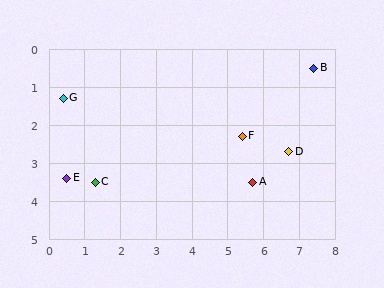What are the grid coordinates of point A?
Point A is at approximately (5.7, 3.5).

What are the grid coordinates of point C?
Point C is at approximately (1.3, 3.5).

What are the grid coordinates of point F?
Point F is at approximately (5.4, 2.3).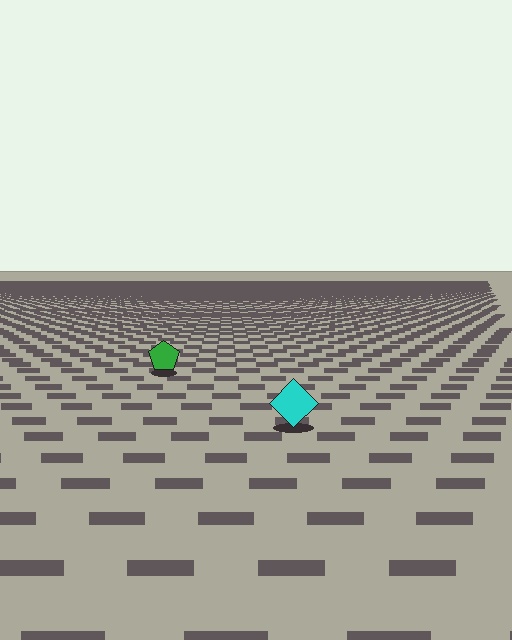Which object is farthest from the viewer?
The green pentagon is farthest from the viewer. It appears smaller and the ground texture around it is denser.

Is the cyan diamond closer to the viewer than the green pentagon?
Yes. The cyan diamond is closer — you can tell from the texture gradient: the ground texture is coarser near it.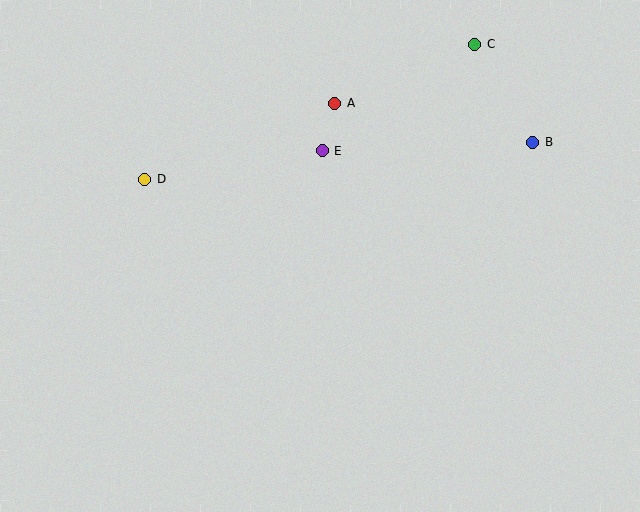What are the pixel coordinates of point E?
Point E is at (322, 151).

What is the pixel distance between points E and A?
The distance between E and A is 49 pixels.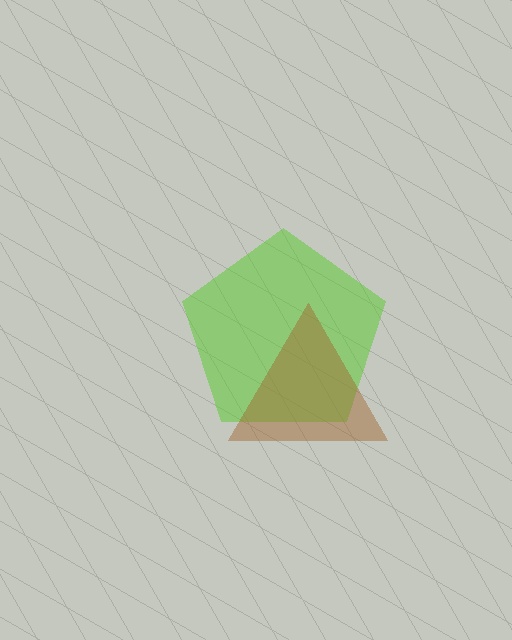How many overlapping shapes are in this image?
There are 2 overlapping shapes in the image.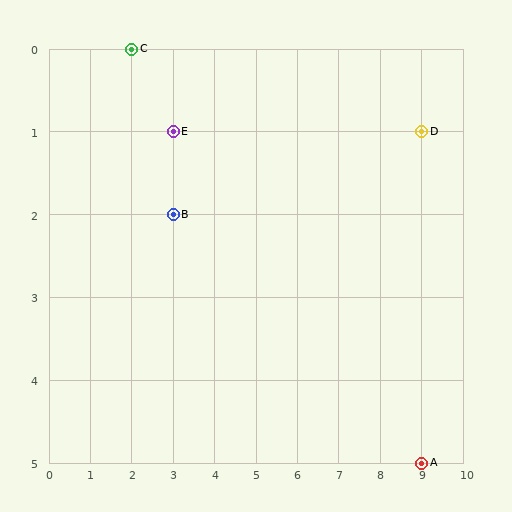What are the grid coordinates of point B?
Point B is at grid coordinates (3, 2).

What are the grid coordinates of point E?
Point E is at grid coordinates (3, 1).